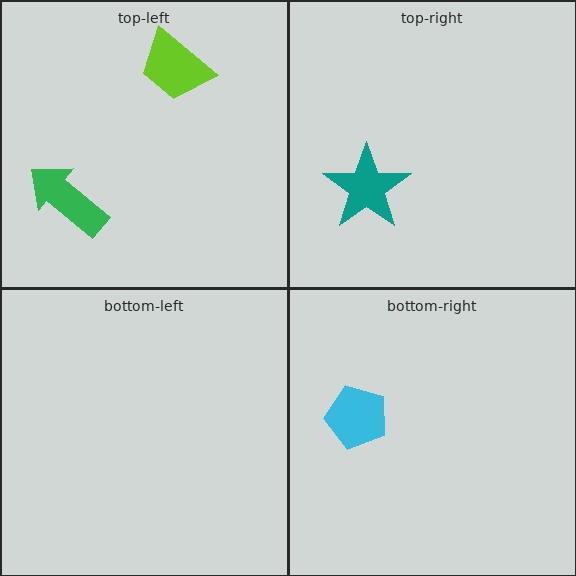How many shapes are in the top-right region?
1.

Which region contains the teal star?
The top-right region.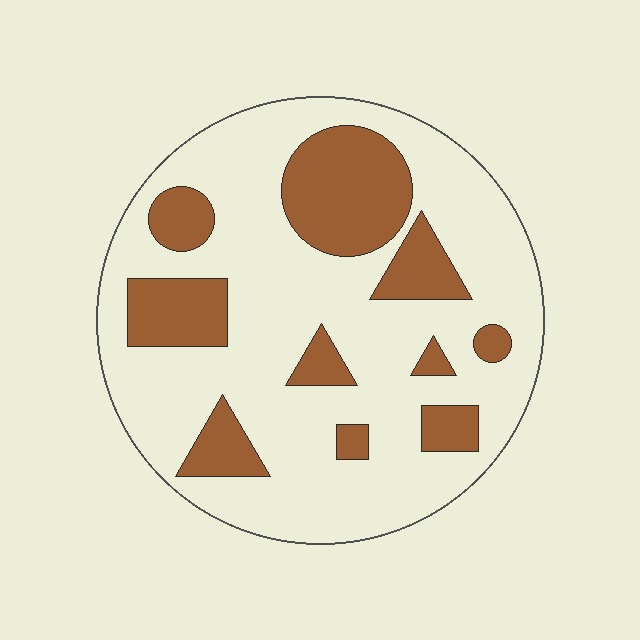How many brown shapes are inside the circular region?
10.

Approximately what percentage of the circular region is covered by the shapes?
Approximately 25%.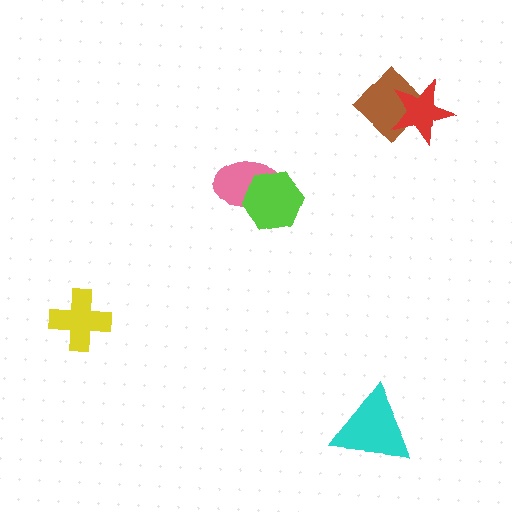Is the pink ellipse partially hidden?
Yes, it is partially covered by another shape.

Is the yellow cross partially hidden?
No, no other shape covers it.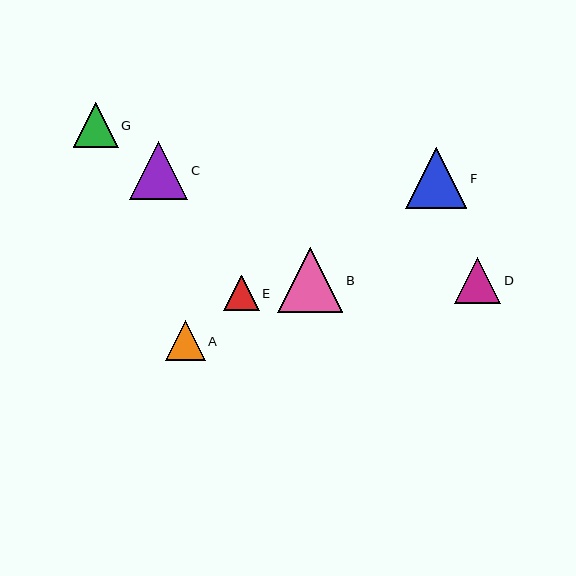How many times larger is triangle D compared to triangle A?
Triangle D is approximately 1.2 times the size of triangle A.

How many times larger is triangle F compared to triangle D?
Triangle F is approximately 1.3 times the size of triangle D.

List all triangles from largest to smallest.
From largest to smallest: B, F, C, D, G, A, E.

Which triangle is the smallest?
Triangle E is the smallest with a size of approximately 35 pixels.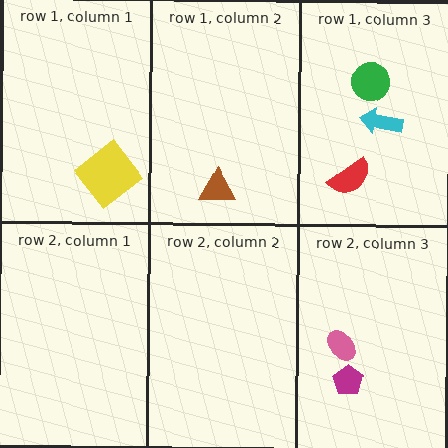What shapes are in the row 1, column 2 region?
The brown triangle.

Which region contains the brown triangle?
The row 1, column 2 region.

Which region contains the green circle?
The row 1, column 3 region.